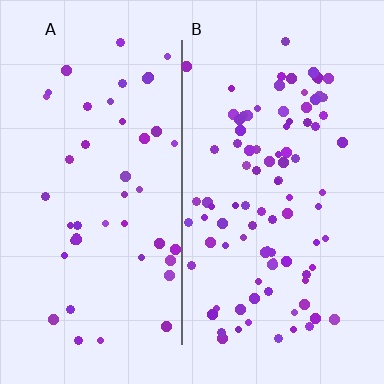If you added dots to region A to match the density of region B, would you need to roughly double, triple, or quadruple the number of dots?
Approximately double.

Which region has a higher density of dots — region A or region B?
B (the right).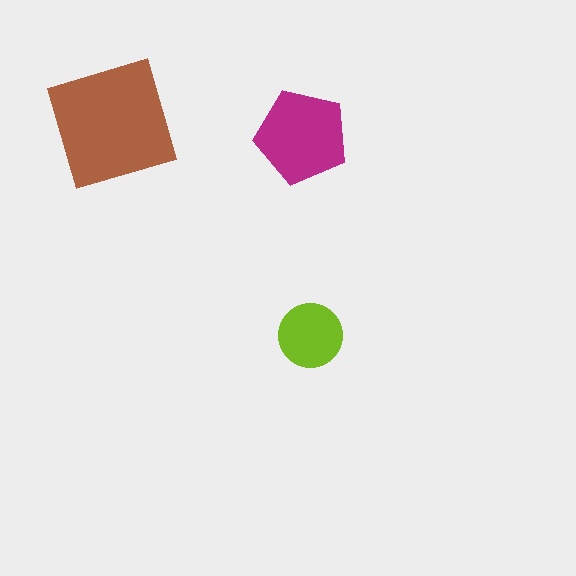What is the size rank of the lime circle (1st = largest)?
3rd.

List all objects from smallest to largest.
The lime circle, the magenta pentagon, the brown square.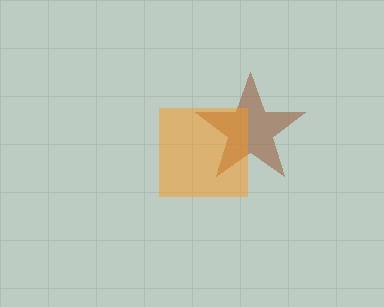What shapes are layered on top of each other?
The layered shapes are: a brown star, an orange square.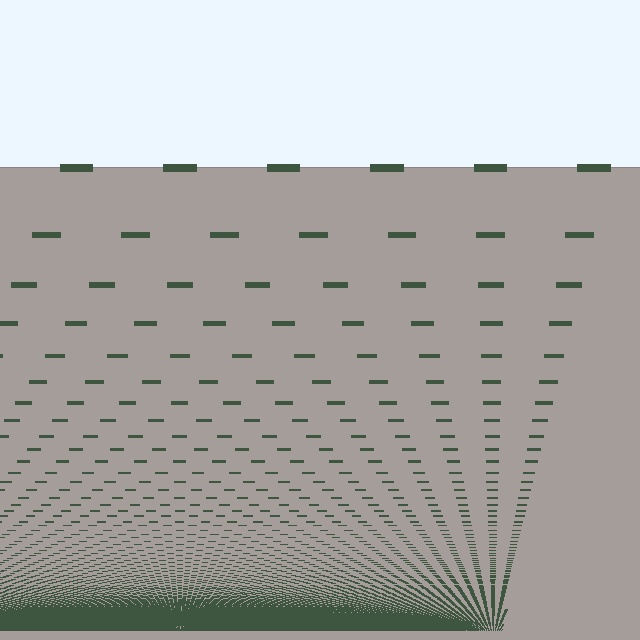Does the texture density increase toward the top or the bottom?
Density increases toward the bottom.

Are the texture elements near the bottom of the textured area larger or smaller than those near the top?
Smaller. The gradient is inverted — elements near the bottom are smaller and denser.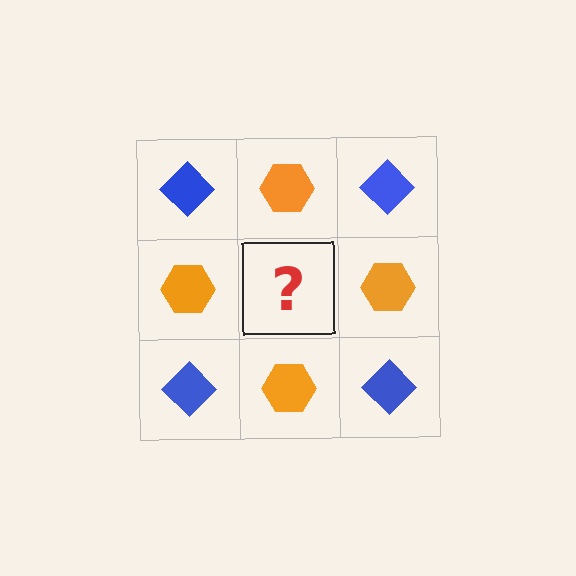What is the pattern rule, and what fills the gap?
The rule is that it alternates blue diamond and orange hexagon in a checkerboard pattern. The gap should be filled with a blue diamond.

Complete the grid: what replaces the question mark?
The question mark should be replaced with a blue diamond.